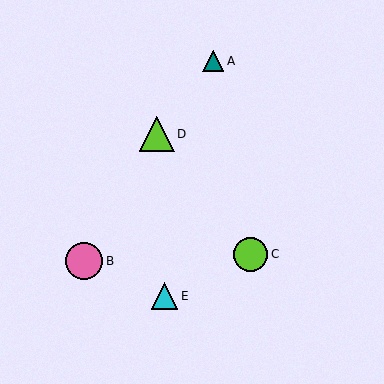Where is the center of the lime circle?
The center of the lime circle is at (250, 254).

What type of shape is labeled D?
Shape D is a lime triangle.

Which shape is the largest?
The pink circle (labeled B) is the largest.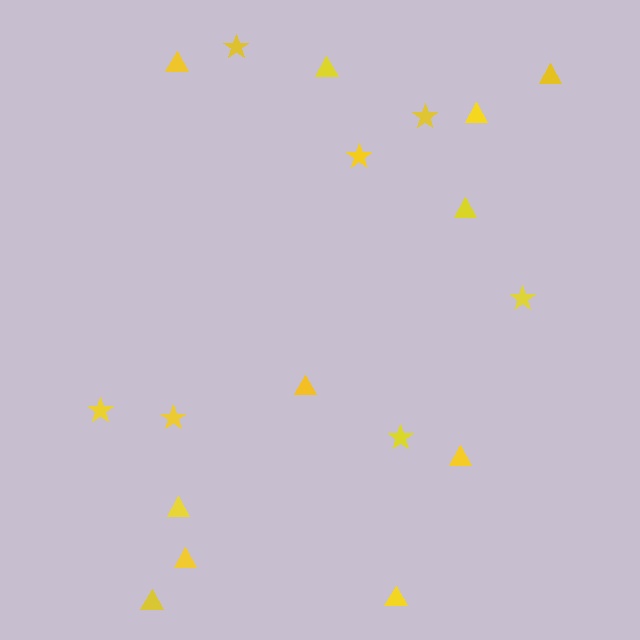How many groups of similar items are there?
There are 2 groups: one group of stars (7) and one group of triangles (11).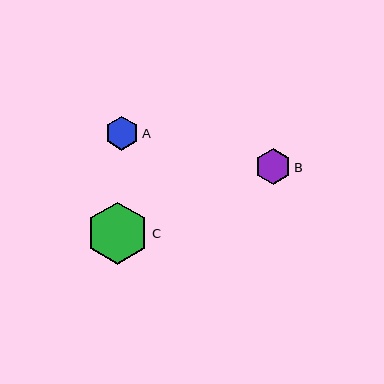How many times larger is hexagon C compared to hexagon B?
Hexagon C is approximately 1.7 times the size of hexagon B.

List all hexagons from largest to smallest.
From largest to smallest: C, B, A.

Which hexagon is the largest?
Hexagon C is the largest with a size of approximately 62 pixels.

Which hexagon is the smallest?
Hexagon A is the smallest with a size of approximately 34 pixels.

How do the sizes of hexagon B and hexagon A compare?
Hexagon B and hexagon A are approximately the same size.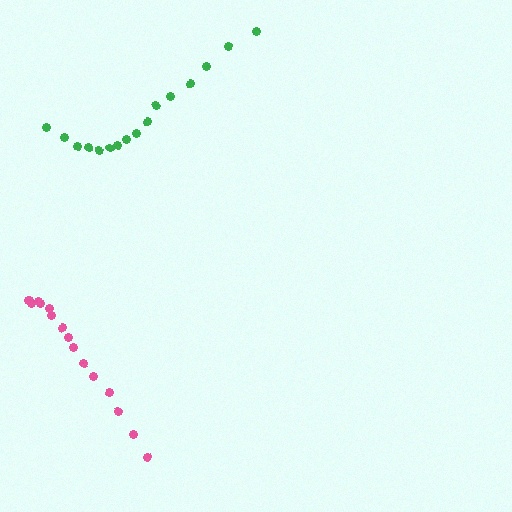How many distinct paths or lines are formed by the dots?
There are 2 distinct paths.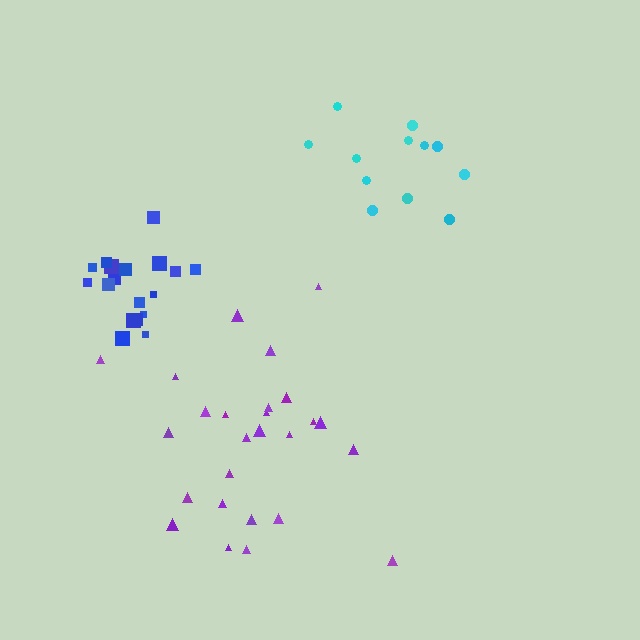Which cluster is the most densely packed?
Blue.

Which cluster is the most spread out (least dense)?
Cyan.